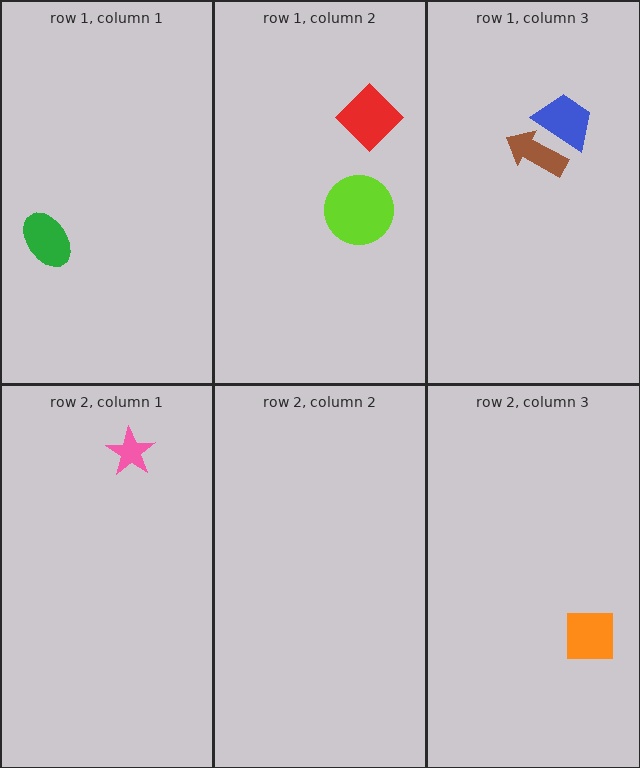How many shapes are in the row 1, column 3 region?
2.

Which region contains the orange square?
The row 2, column 3 region.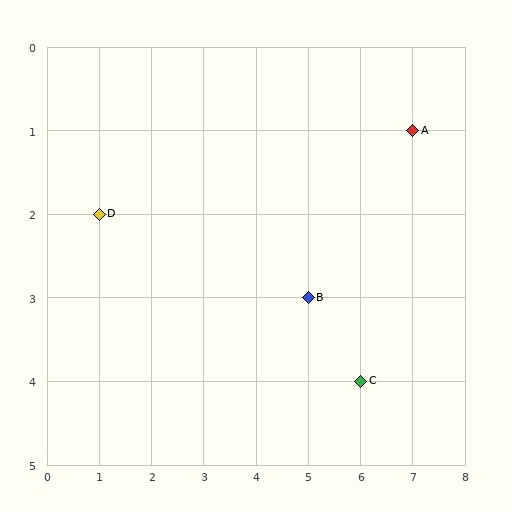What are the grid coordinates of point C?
Point C is at grid coordinates (6, 4).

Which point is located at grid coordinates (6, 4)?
Point C is at (6, 4).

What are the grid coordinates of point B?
Point B is at grid coordinates (5, 3).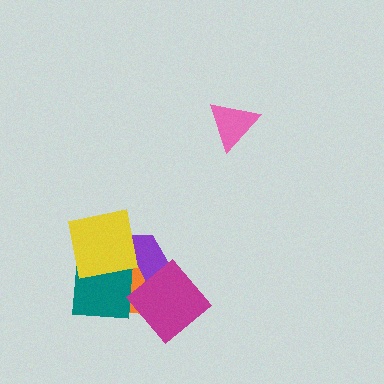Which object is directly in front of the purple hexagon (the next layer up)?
The orange triangle is directly in front of the purple hexagon.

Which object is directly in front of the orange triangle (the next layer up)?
The teal square is directly in front of the orange triangle.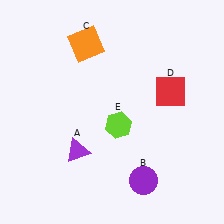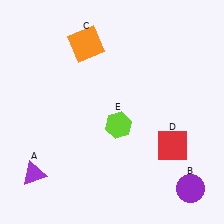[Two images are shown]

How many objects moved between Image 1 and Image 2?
3 objects moved between the two images.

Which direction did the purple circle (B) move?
The purple circle (B) moved right.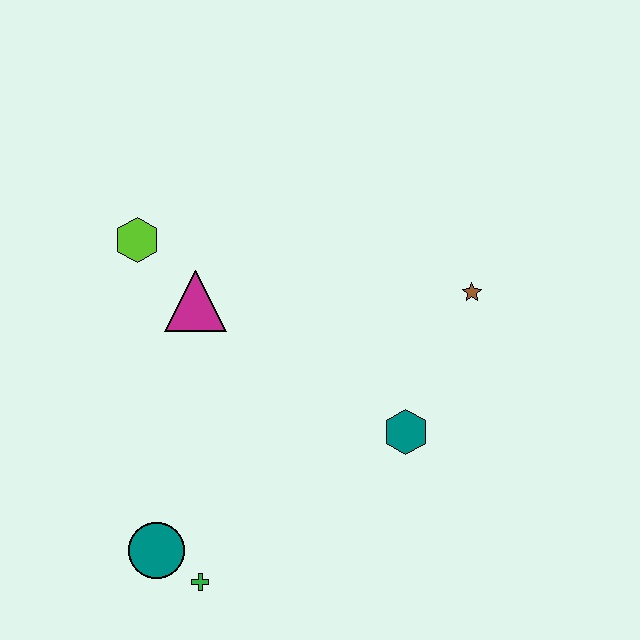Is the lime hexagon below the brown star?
No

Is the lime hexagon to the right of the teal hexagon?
No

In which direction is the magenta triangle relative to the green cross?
The magenta triangle is above the green cross.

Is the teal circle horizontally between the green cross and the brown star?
No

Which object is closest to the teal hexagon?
The brown star is closest to the teal hexagon.